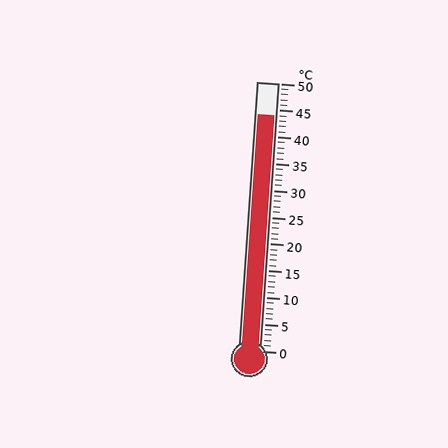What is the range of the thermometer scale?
The thermometer scale ranges from 0°C to 50°C.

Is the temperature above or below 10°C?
The temperature is above 10°C.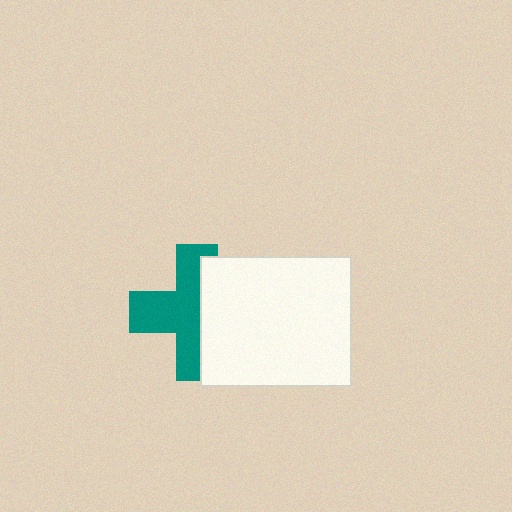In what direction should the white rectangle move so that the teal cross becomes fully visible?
The white rectangle should move right. That is the shortest direction to clear the overlap and leave the teal cross fully visible.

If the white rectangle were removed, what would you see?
You would see the complete teal cross.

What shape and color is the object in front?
The object in front is a white rectangle.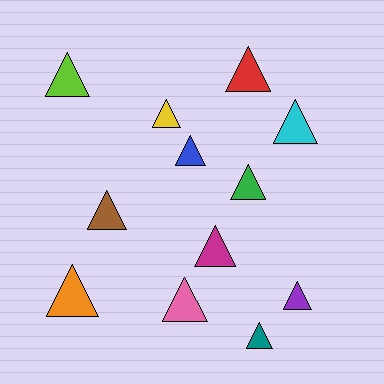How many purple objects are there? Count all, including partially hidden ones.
There is 1 purple object.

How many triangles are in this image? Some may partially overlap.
There are 12 triangles.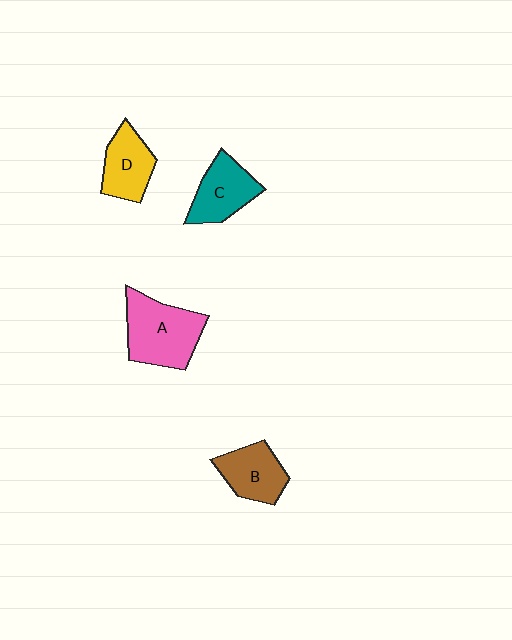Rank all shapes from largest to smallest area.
From largest to smallest: A (pink), C (teal), B (brown), D (yellow).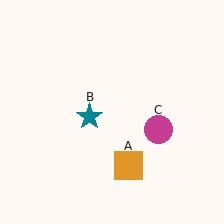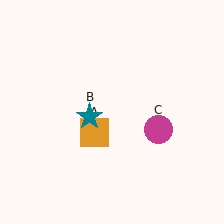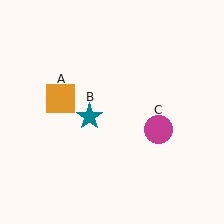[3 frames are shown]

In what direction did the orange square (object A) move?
The orange square (object A) moved up and to the left.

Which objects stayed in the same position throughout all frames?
Teal star (object B) and magenta circle (object C) remained stationary.